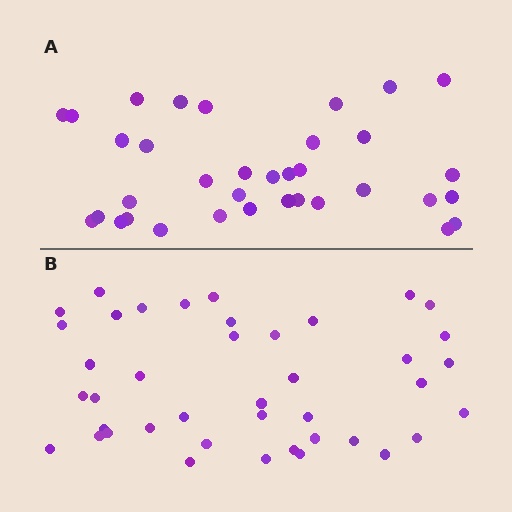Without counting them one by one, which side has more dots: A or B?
Region B (the bottom region) has more dots.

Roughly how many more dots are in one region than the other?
Region B has about 6 more dots than region A.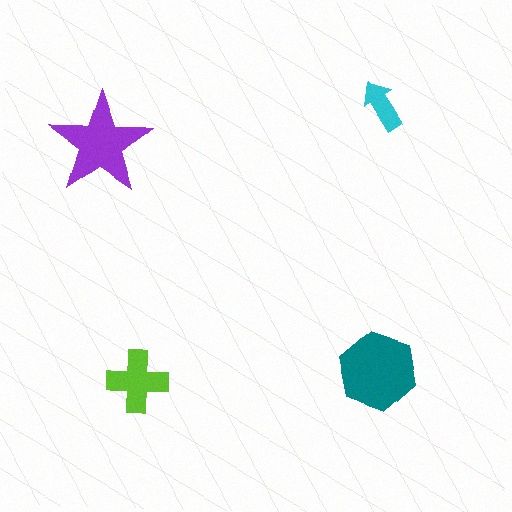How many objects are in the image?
There are 4 objects in the image.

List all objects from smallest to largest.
The cyan arrow, the lime cross, the purple star, the teal hexagon.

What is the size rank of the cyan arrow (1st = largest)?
4th.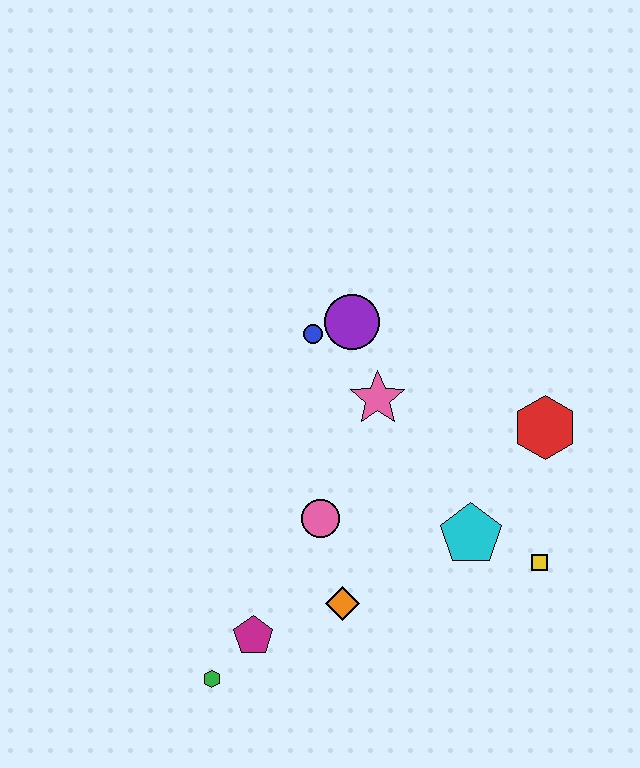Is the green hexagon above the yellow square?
No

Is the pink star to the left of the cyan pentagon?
Yes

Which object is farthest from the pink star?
The green hexagon is farthest from the pink star.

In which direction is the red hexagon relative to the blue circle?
The red hexagon is to the right of the blue circle.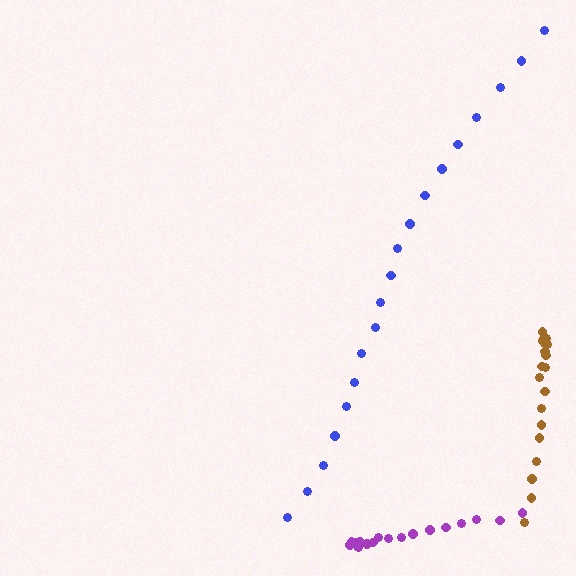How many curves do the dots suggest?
There are 3 distinct paths.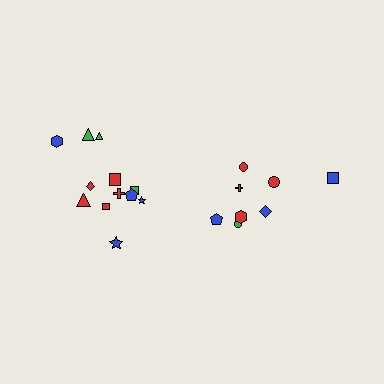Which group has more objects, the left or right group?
The left group.